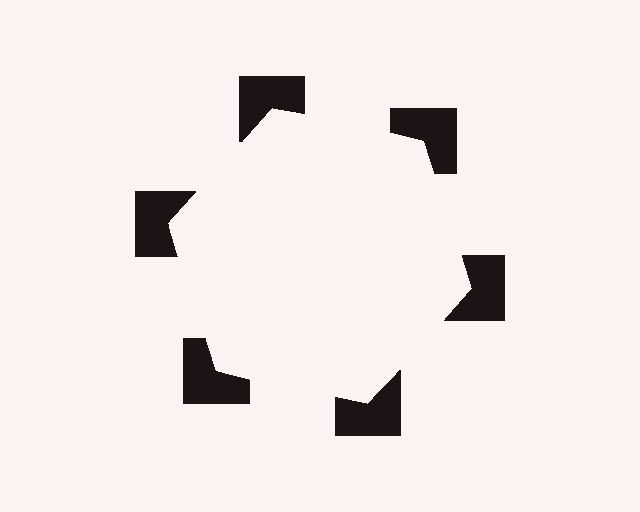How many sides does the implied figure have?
6 sides.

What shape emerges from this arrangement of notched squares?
An illusory hexagon — its edges are inferred from the aligned wedge cuts in the notched squares, not physically drawn.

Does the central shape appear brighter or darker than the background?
It typically appears slightly brighter than the background, even though no actual brightness change is drawn.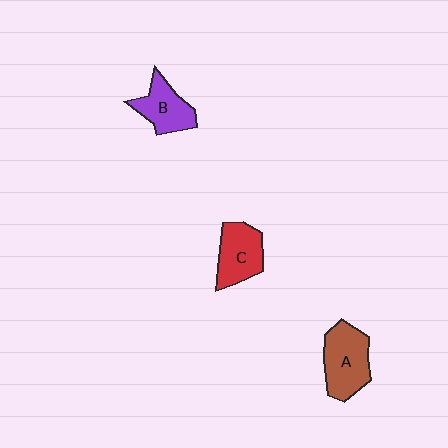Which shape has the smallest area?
Shape B (purple).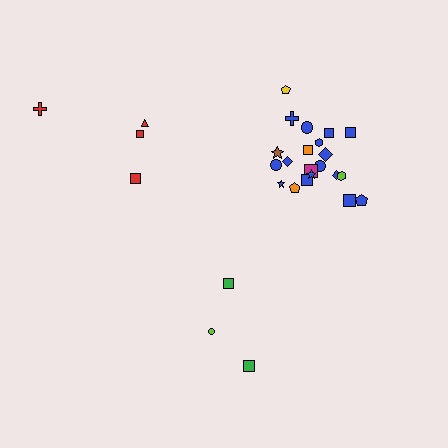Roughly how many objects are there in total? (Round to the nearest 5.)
Roughly 30 objects in total.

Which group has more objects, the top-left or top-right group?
The top-right group.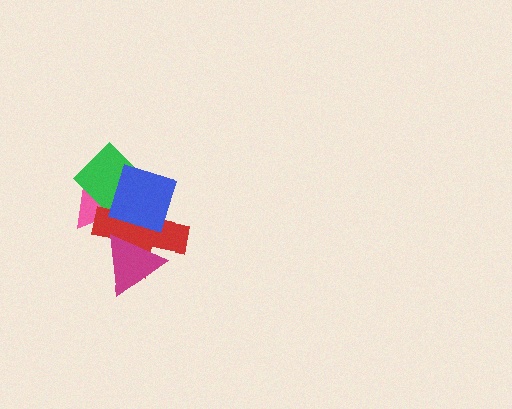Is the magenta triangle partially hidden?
No, no other shape covers it.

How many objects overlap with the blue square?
3 objects overlap with the blue square.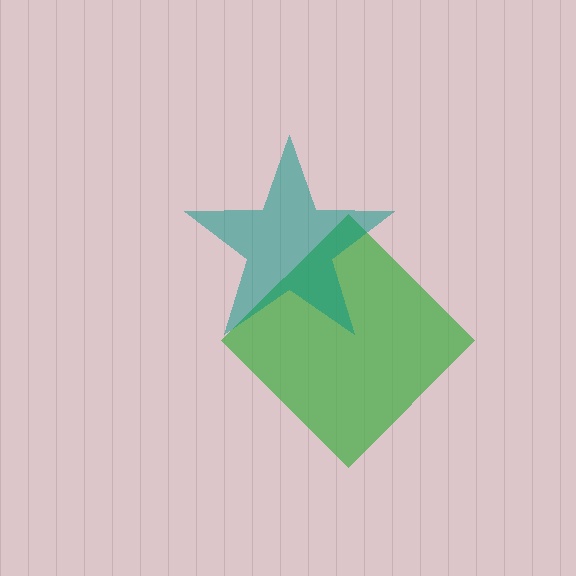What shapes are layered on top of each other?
The layered shapes are: a green diamond, a teal star.